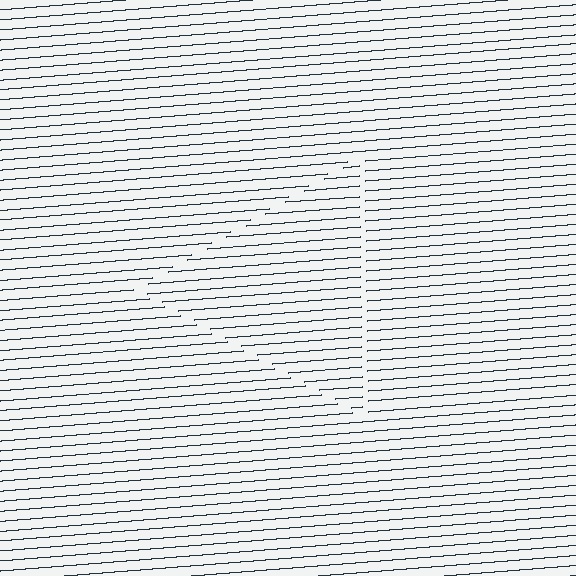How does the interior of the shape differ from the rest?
The interior of the shape contains the same grating, shifted by half a period — the contour is defined by the phase discontinuity where line-ends from the inner and outer gratings abut.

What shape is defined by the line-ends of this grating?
An illusory triangle. The interior of the shape contains the same grating, shifted by half a period — the contour is defined by the phase discontinuity where line-ends from the inner and outer gratings abut.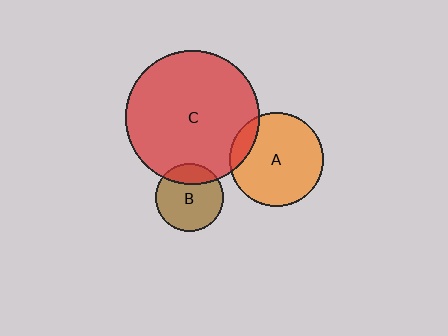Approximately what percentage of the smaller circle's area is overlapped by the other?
Approximately 15%.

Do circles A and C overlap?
Yes.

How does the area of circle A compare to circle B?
Approximately 1.9 times.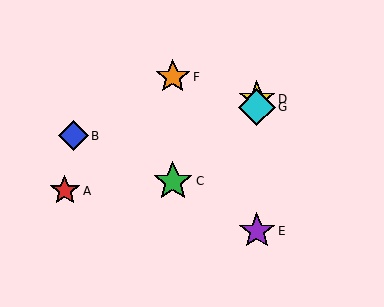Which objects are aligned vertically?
Objects D, E, G are aligned vertically.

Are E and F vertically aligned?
No, E is at x≈257 and F is at x≈173.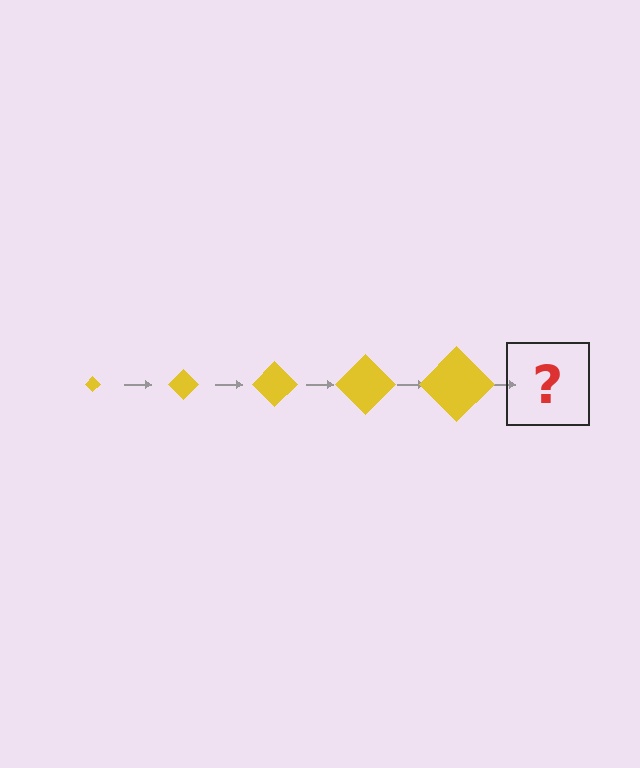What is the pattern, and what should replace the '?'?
The pattern is that the diamond gets progressively larger each step. The '?' should be a yellow diamond, larger than the previous one.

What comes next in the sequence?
The next element should be a yellow diamond, larger than the previous one.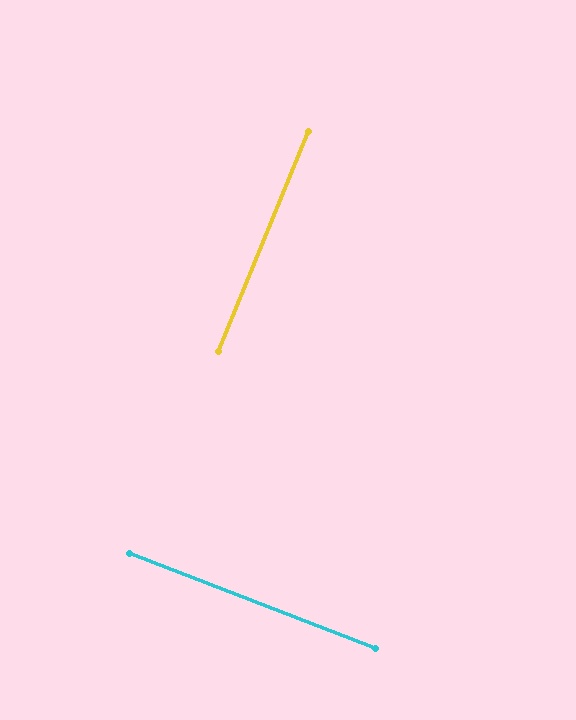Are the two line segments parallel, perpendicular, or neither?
Perpendicular — they meet at approximately 89°.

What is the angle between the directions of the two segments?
Approximately 89 degrees.